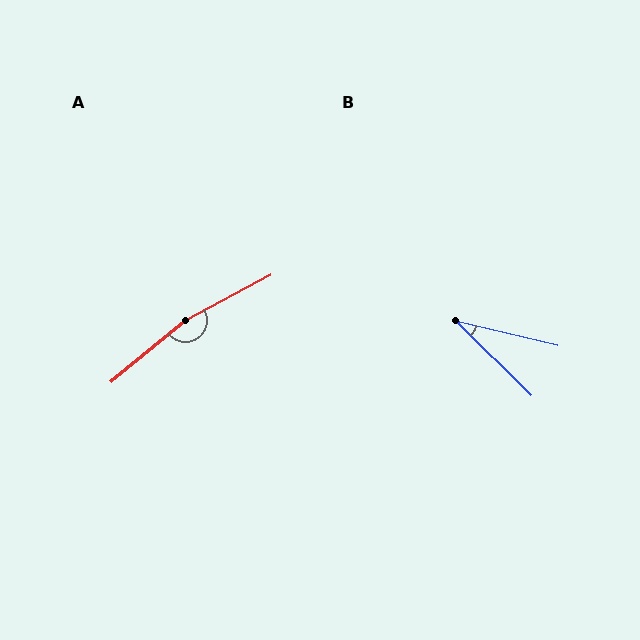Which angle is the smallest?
B, at approximately 31 degrees.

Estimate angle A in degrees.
Approximately 169 degrees.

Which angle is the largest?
A, at approximately 169 degrees.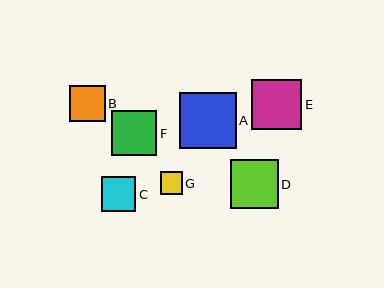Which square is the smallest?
Square G is the smallest with a size of approximately 22 pixels.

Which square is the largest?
Square A is the largest with a size of approximately 57 pixels.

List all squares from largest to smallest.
From largest to smallest: A, E, D, F, B, C, G.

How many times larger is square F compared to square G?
Square F is approximately 2.0 times the size of square G.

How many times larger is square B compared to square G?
Square B is approximately 1.6 times the size of square G.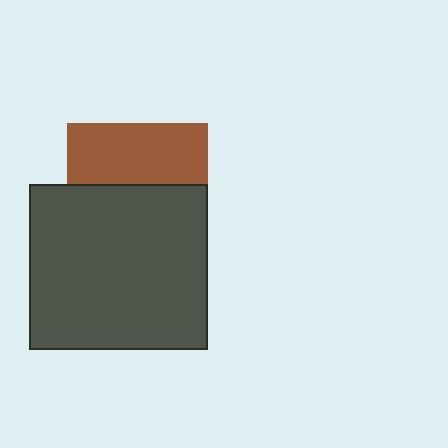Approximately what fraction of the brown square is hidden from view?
Roughly 57% of the brown square is hidden behind the dark gray rectangle.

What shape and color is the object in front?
The object in front is a dark gray rectangle.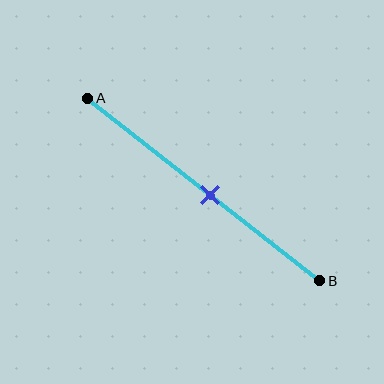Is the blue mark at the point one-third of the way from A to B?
No, the mark is at about 55% from A, not at the 33% one-third point.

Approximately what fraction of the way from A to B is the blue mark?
The blue mark is approximately 55% of the way from A to B.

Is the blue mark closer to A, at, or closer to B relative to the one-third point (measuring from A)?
The blue mark is closer to point B than the one-third point of segment AB.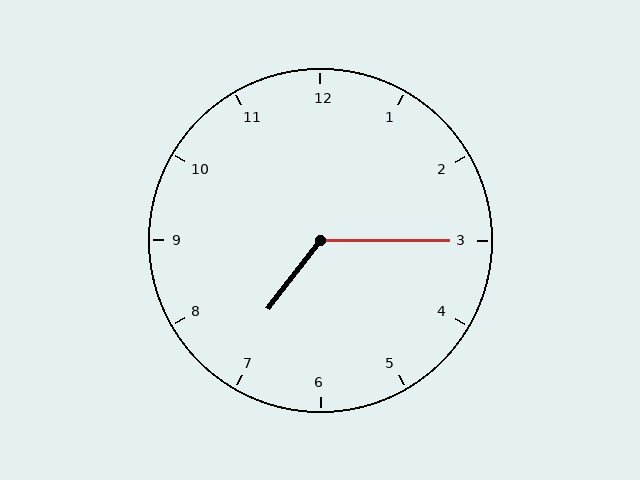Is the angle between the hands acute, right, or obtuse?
It is obtuse.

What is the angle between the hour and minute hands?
Approximately 128 degrees.